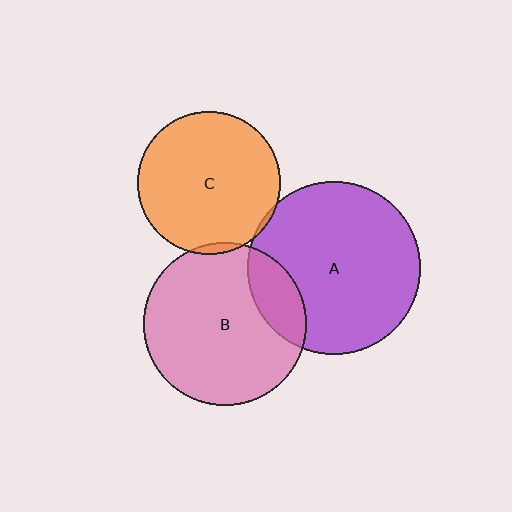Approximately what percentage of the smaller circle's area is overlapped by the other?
Approximately 5%.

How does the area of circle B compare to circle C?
Approximately 1.3 times.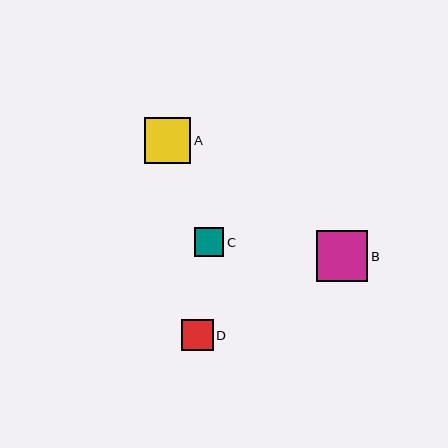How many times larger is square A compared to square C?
Square A is approximately 1.6 times the size of square C.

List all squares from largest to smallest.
From largest to smallest: B, A, D, C.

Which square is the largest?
Square B is the largest with a size of approximately 51 pixels.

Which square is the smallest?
Square C is the smallest with a size of approximately 29 pixels.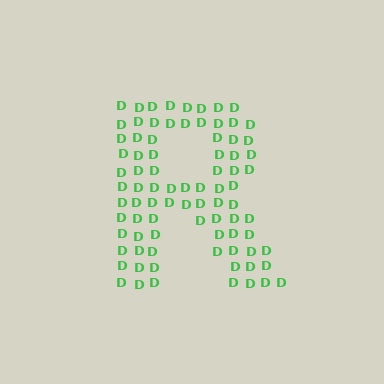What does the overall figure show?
The overall figure shows the letter R.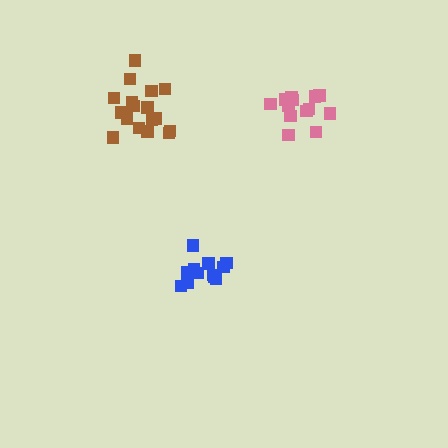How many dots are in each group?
Group 1: 18 dots, Group 2: 13 dots, Group 3: 12 dots (43 total).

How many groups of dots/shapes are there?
There are 3 groups.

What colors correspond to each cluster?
The clusters are colored: brown, pink, blue.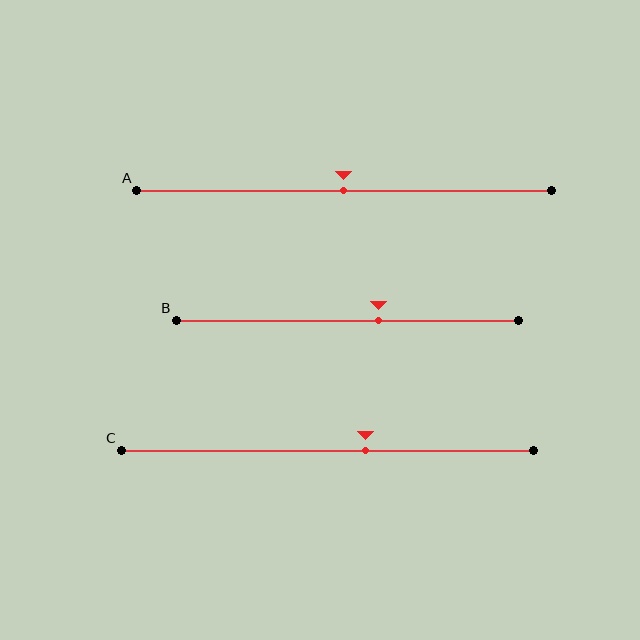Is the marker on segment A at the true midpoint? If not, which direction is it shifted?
Yes, the marker on segment A is at the true midpoint.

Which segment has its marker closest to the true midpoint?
Segment A has its marker closest to the true midpoint.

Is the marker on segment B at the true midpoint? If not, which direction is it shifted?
No, the marker on segment B is shifted to the right by about 9% of the segment length.